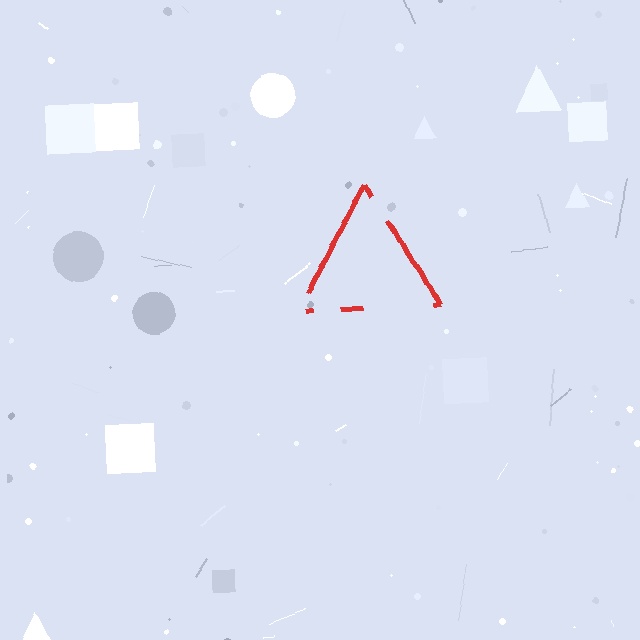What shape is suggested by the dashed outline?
The dashed outline suggests a triangle.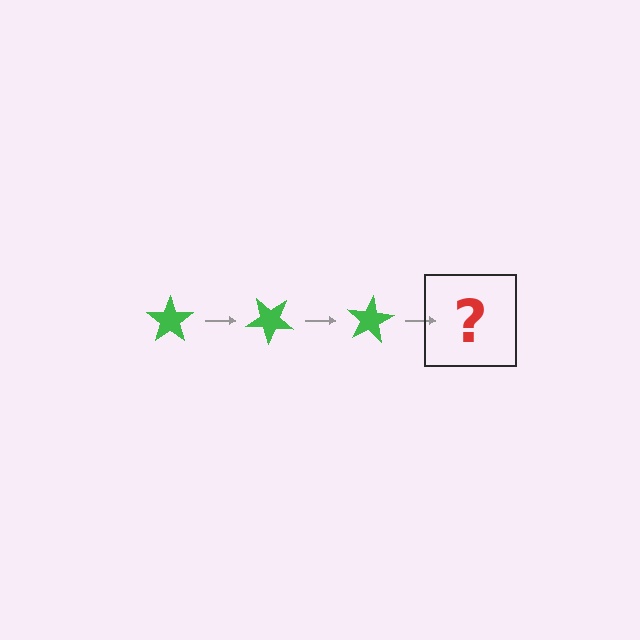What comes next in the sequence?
The next element should be a green star rotated 120 degrees.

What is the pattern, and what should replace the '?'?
The pattern is that the star rotates 40 degrees each step. The '?' should be a green star rotated 120 degrees.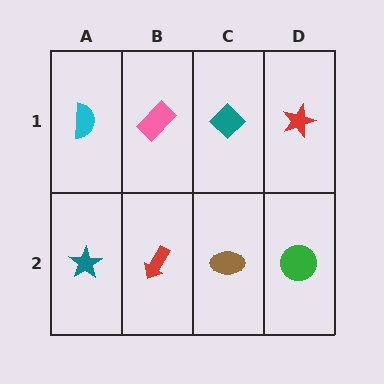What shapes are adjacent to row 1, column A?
A teal star (row 2, column A), a pink rectangle (row 1, column B).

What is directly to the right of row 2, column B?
A brown ellipse.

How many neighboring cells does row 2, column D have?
2.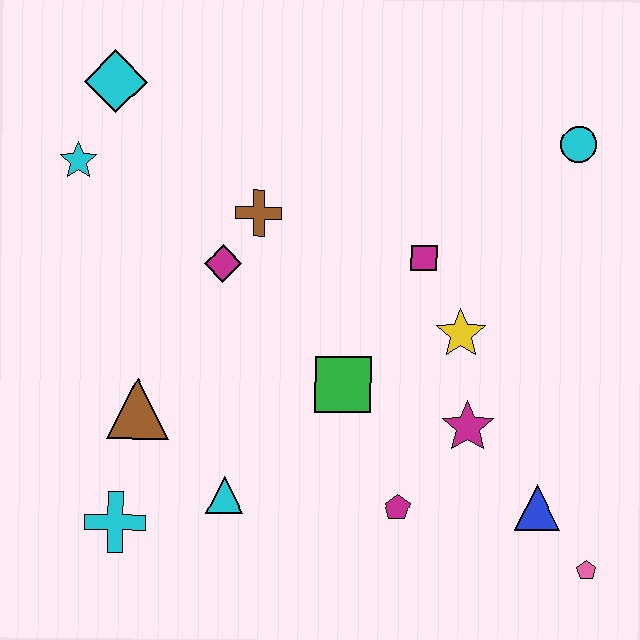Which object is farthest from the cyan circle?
The cyan cross is farthest from the cyan circle.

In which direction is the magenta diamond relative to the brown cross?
The magenta diamond is below the brown cross.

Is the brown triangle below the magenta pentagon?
No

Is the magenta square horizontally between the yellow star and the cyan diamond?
Yes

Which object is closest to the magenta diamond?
The brown cross is closest to the magenta diamond.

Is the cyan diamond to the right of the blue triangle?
No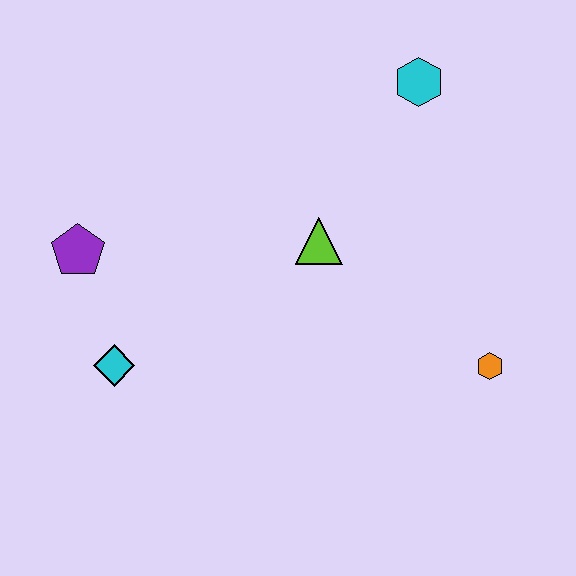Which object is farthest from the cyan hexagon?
The cyan diamond is farthest from the cyan hexagon.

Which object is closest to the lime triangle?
The cyan hexagon is closest to the lime triangle.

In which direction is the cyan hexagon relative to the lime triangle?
The cyan hexagon is above the lime triangle.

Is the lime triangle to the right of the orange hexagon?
No